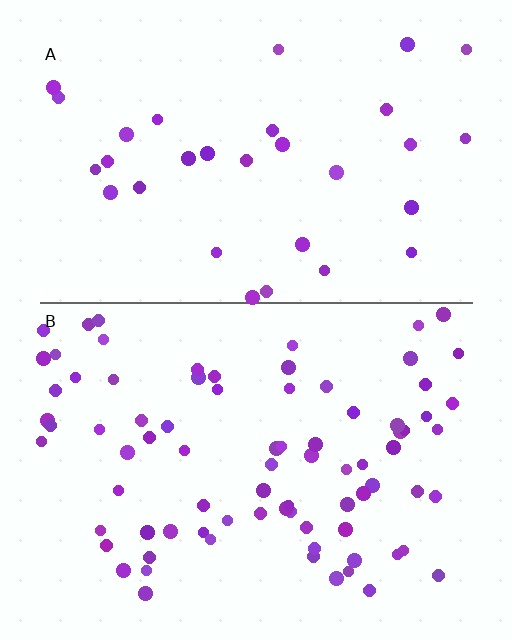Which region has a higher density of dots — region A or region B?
B (the bottom).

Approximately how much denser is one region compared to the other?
Approximately 2.6× — region B over region A.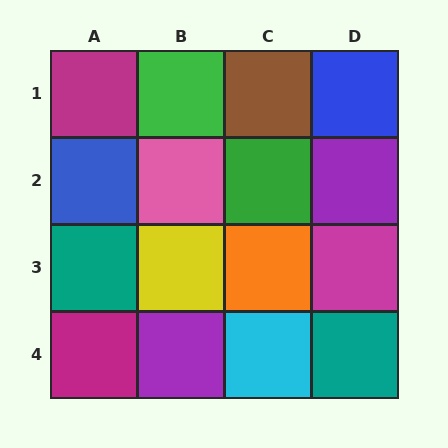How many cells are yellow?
1 cell is yellow.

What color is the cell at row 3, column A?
Teal.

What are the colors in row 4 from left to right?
Magenta, purple, cyan, teal.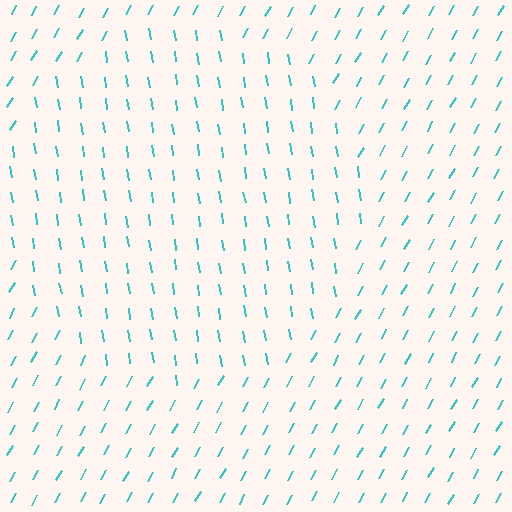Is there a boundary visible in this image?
Yes, there is a texture boundary formed by a change in line orientation.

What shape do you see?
I see a circle.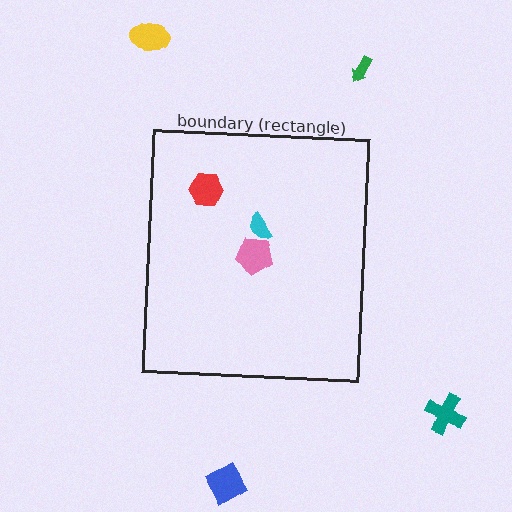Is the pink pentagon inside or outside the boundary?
Inside.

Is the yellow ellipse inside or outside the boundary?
Outside.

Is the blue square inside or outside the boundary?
Outside.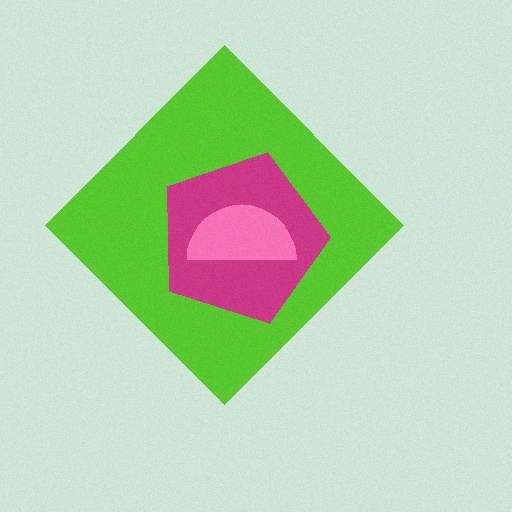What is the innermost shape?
The pink semicircle.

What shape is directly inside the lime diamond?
The magenta pentagon.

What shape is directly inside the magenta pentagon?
The pink semicircle.